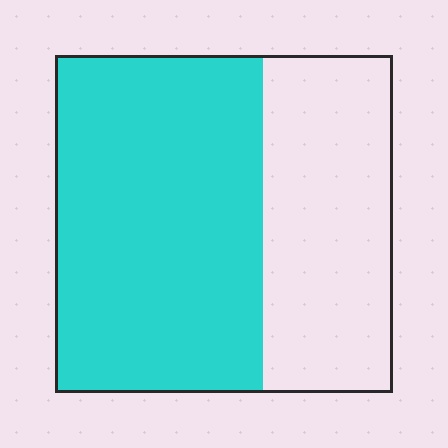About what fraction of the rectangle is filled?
About five eighths (5/8).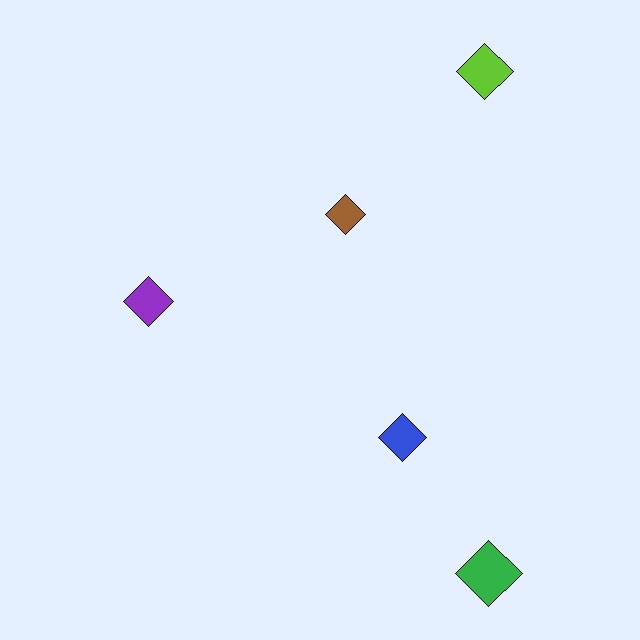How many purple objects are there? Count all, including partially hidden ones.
There is 1 purple object.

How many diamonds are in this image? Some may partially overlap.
There are 5 diamonds.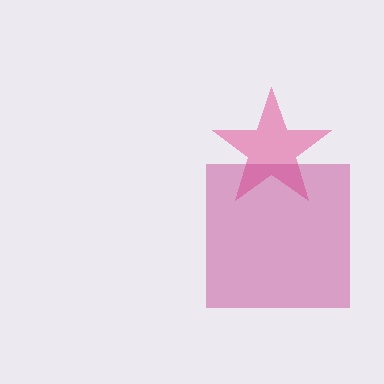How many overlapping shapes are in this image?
There are 2 overlapping shapes in the image.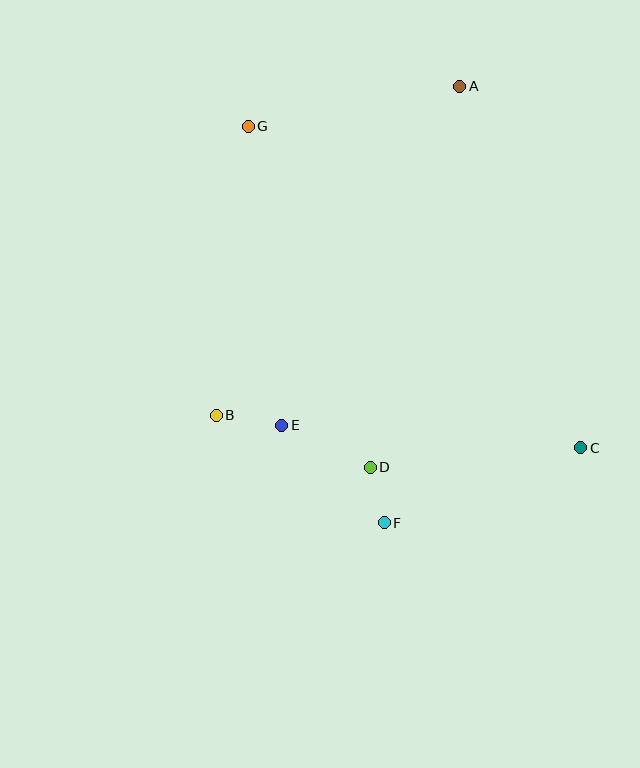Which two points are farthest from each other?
Points C and G are farthest from each other.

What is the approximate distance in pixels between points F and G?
The distance between F and G is approximately 419 pixels.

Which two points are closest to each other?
Points D and F are closest to each other.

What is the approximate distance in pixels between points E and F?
The distance between E and F is approximately 141 pixels.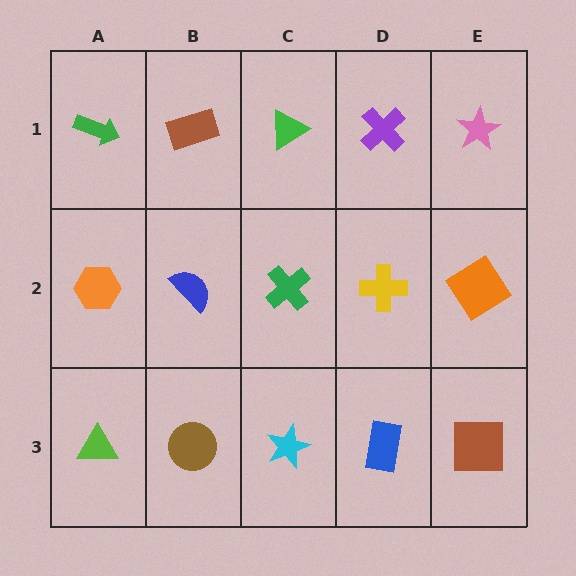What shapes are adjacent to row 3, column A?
An orange hexagon (row 2, column A), a brown circle (row 3, column B).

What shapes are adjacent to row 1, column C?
A green cross (row 2, column C), a brown rectangle (row 1, column B), a purple cross (row 1, column D).